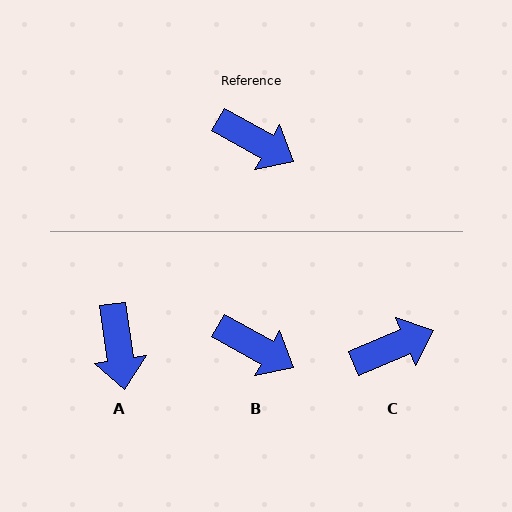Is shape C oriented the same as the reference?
No, it is off by about 51 degrees.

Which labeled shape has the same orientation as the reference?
B.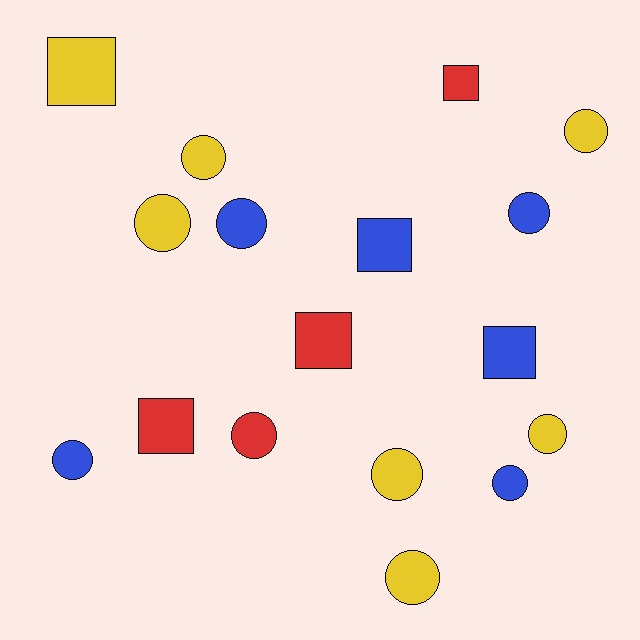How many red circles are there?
There is 1 red circle.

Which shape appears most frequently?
Circle, with 11 objects.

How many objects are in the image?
There are 17 objects.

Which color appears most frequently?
Yellow, with 7 objects.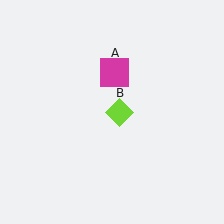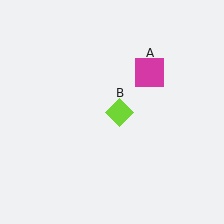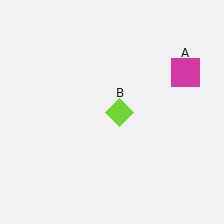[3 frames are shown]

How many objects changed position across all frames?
1 object changed position: magenta square (object A).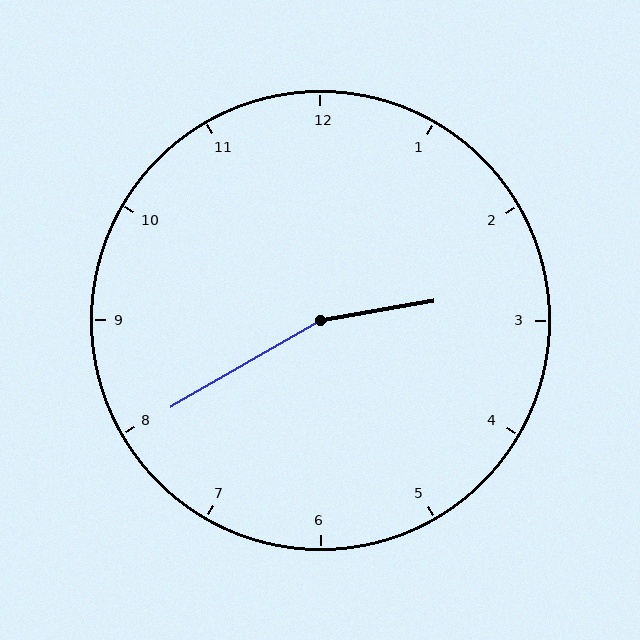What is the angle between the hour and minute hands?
Approximately 160 degrees.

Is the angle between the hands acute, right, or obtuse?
It is obtuse.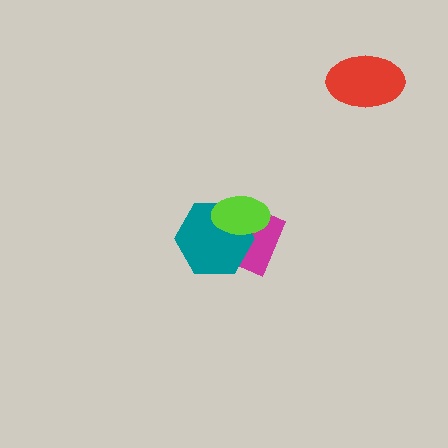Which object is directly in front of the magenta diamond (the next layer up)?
The teal hexagon is directly in front of the magenta diamond.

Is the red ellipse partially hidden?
No, no other shape covers it.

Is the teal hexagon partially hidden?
Yes, it is partially covered by another shape.